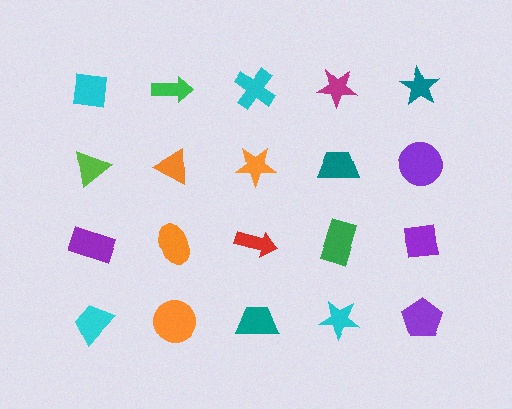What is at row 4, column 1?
A cyan trapezoid.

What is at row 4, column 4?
A cyan star.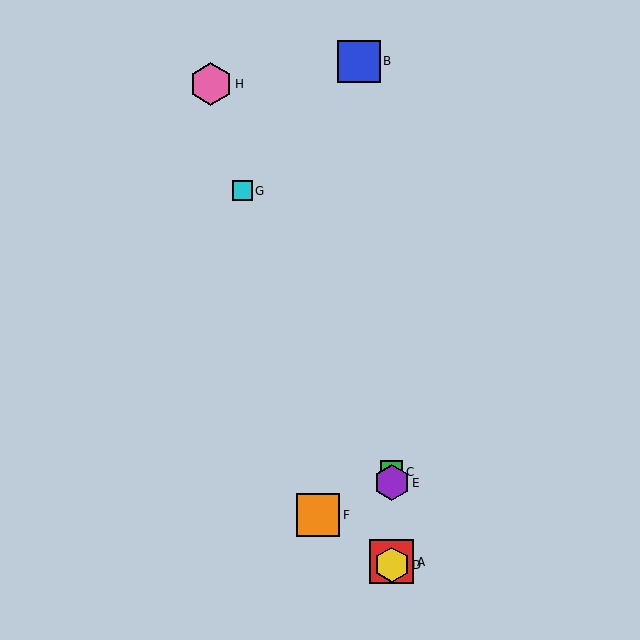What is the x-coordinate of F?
Object F is at x≈318.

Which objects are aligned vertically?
Objects A, C, D, E are aligned vertically.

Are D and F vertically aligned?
No, D is at x≈392 and F is at x≈318.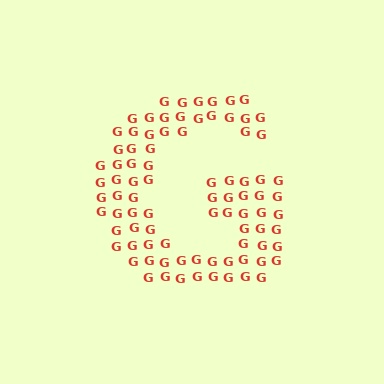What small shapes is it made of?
It is made of small letter G's.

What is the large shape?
The large shape is the letter G.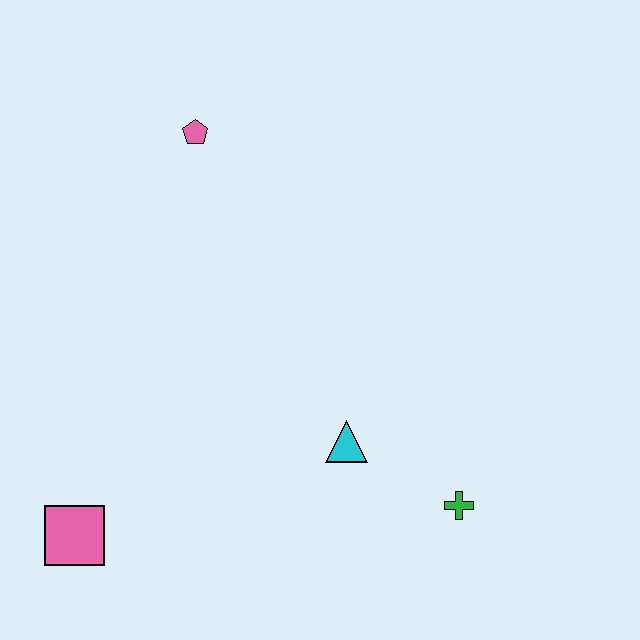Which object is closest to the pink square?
The cyan triangle is closest to the pink square.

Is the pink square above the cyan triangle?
No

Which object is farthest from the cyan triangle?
The pink pentagon is farthest from the cyan triangle.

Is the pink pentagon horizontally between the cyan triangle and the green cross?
No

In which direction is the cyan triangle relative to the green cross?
The cyan triangle is to the left of the green cross.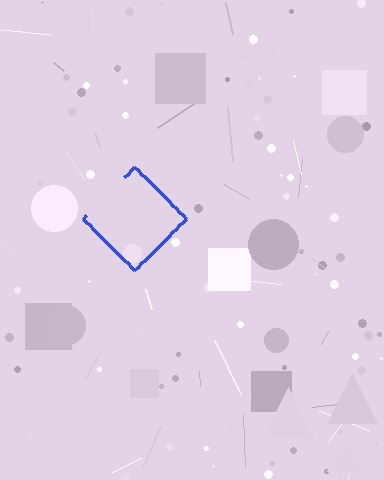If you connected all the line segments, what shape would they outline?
They would outline a diamond.